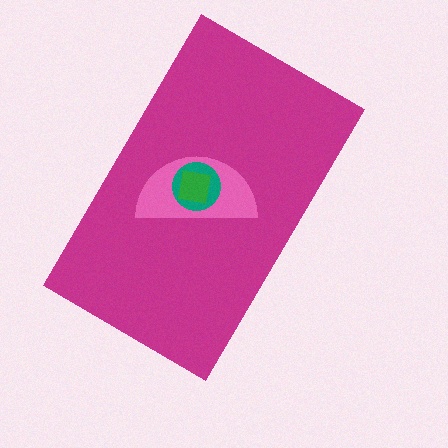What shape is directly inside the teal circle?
The green square.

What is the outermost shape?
The magenta rectangle.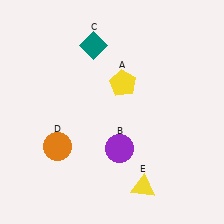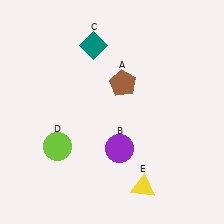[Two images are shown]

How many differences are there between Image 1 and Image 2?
There are 2 differences between the two images.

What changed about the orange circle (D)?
In Image 1, D is orange. In Image 2, it changed to lime.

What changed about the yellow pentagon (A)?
In Image 1, A is yellow. In Image 2, it changed to brown.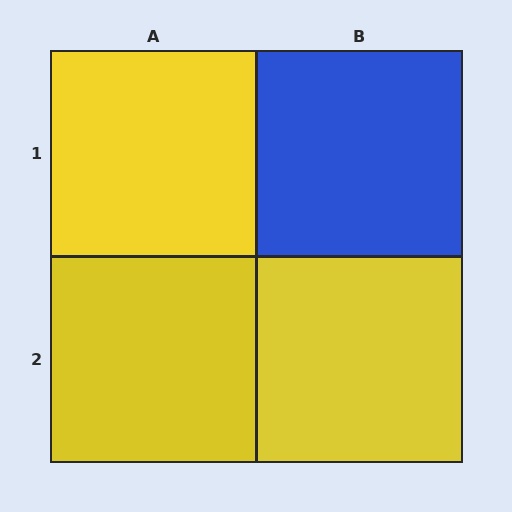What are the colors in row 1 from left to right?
Yellow, blue.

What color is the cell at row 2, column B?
Yellow.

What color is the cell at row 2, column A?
Yellow.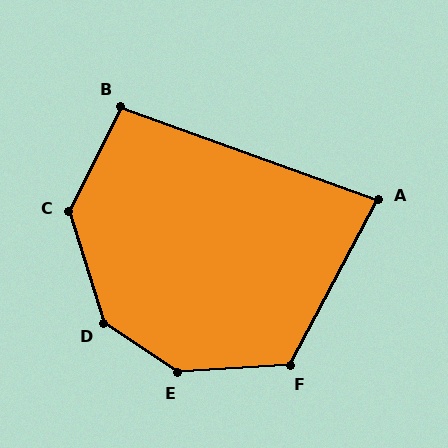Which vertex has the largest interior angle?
E, at approximately 142 degrees.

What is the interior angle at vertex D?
Approximately 141 degrees (obtuse).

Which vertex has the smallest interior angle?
A, at approximately 82 degrees.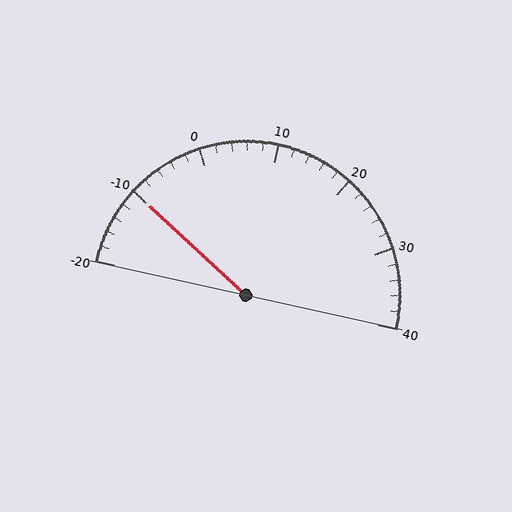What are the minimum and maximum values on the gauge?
The gauge ranges from -20 to 40.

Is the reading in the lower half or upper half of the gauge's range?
The reading is in the lower half of the range (-20 to 40).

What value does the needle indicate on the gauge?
The needle indicates approximately -10.